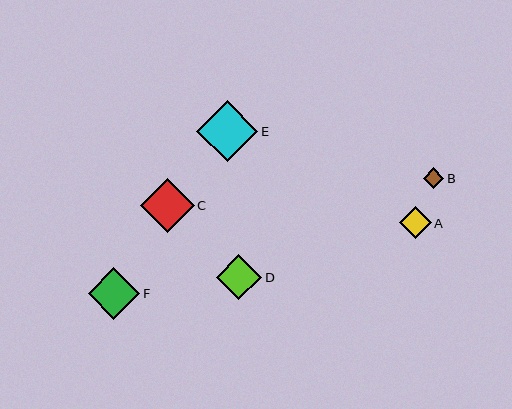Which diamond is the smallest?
Diamond B is the smallest with a size of approximately 20 pixels.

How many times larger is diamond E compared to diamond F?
Diamond E is approximately 1.2 times the size of diamond F.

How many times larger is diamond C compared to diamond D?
Diamond C is approximately 1.2 times the size of diamond D.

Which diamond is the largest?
Diamond E is the largest with a size of approximately 61 pixels.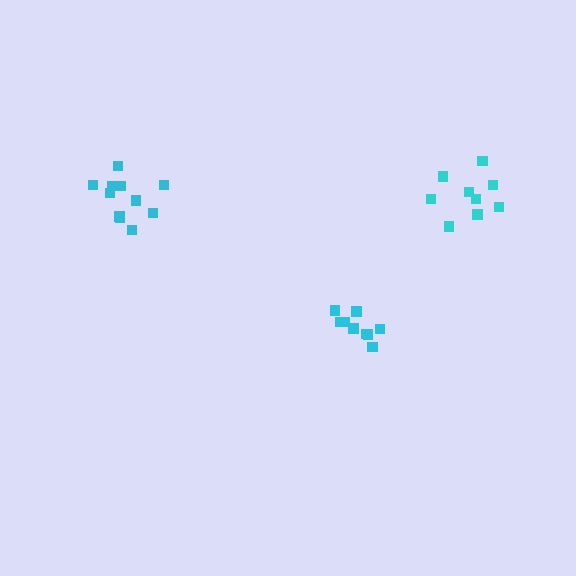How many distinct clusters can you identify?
There are 3 distinct clusters.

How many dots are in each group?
Group 1: 9 dots, Group 2: 9 dots, Group 3: 11 dots (29 total).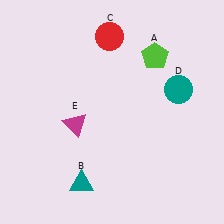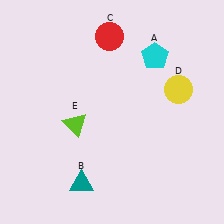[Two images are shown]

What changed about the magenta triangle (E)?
In Image 1, E is magenta. In Image 2, it changed to lime.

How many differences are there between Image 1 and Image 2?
There are 3 differences between the two images.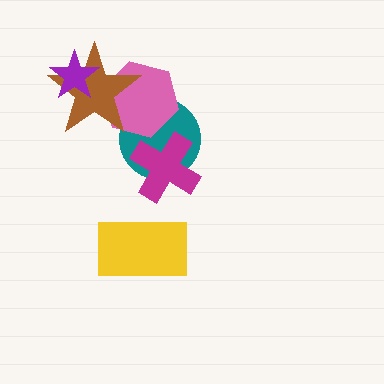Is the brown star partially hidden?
Yes, it is partially covered by another shape.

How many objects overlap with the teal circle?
3 objects overlap with the teal circle.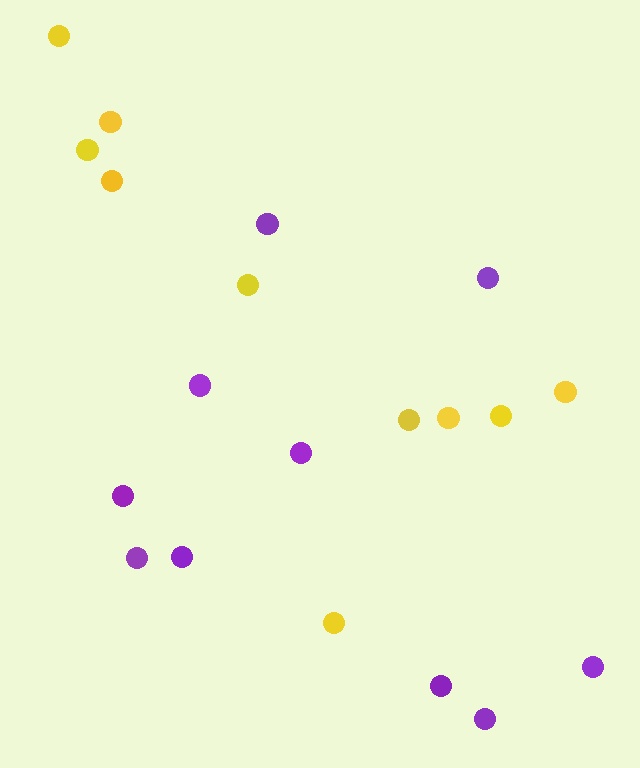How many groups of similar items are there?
There are 2 groups: one group of purple circles (10) and one group of yellow circles (10).